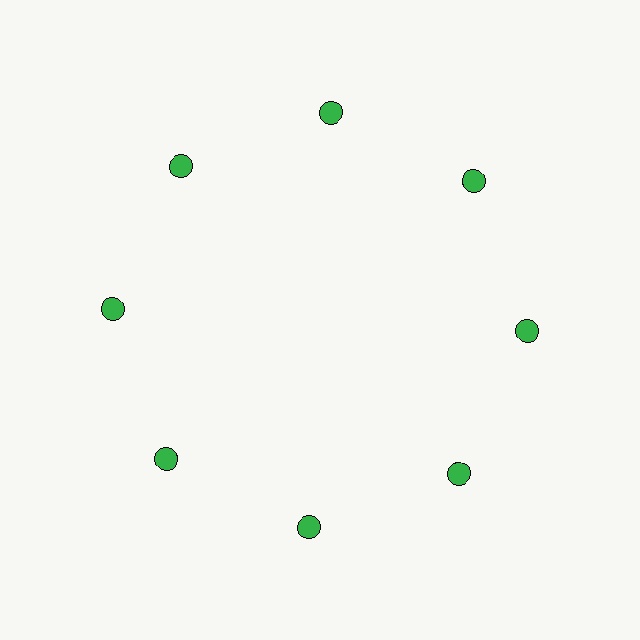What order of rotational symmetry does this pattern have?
This pattern has 8-fold rotational symmetry.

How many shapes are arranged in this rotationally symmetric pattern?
There are 8 shapes, arranged in 8 groups of 1.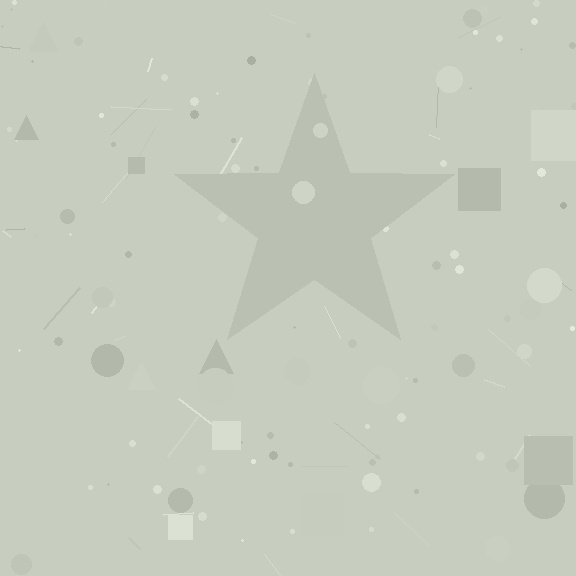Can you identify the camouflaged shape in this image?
The camouflaged shape is a star.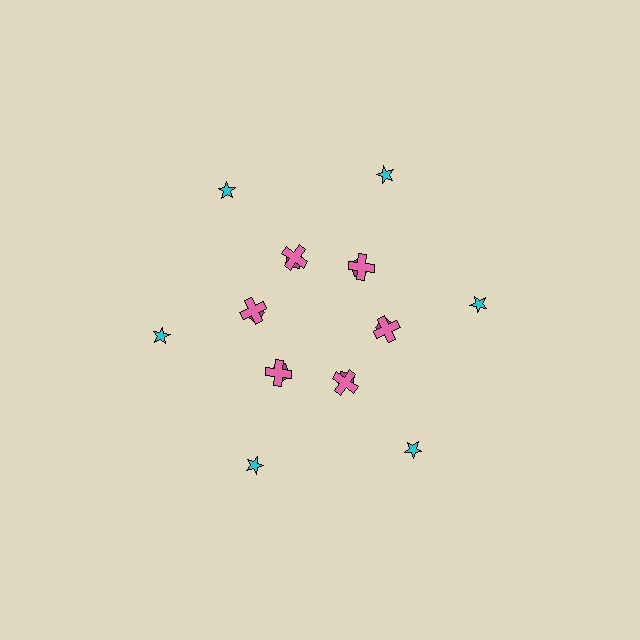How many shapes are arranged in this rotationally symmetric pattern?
There are 18 shapes, arranged in 6 groups of 3.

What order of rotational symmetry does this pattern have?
This pattern has 6-fold rotational symmetry.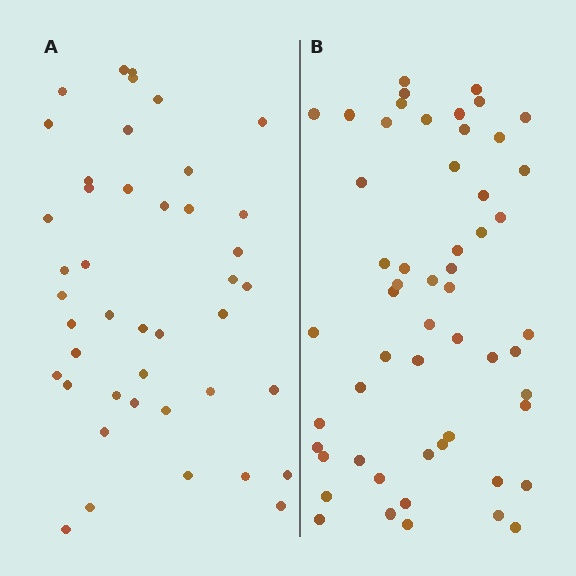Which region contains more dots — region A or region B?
Region B (the right region) has more dots.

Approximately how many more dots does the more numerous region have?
Region B has roughly 12 or so more dots than region A.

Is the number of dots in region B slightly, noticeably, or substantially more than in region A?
Region B has noticeably more, but not dramatically so. The ratio is roughly 1.3 to 1.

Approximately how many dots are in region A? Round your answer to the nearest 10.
About 40 dots. (The exact count is 43, which rounds to 40.)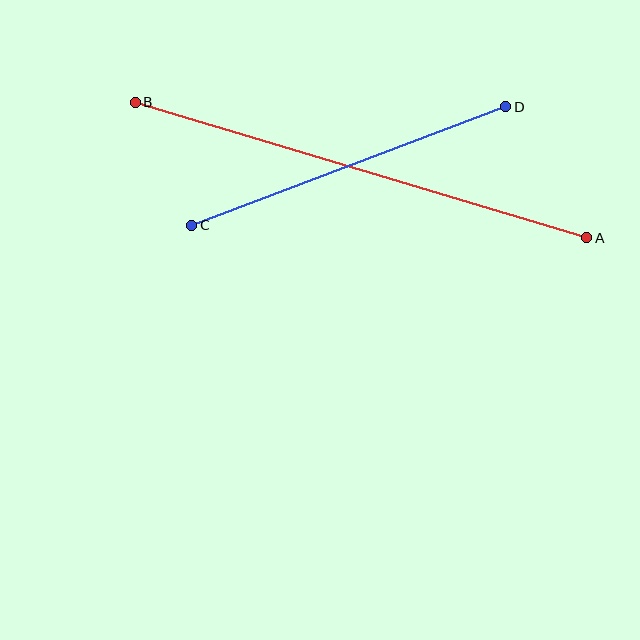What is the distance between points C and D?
The distance is approximately 335 pixels.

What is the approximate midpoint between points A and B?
The midpoint is at approximately (361, 170) pixels.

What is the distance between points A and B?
The distance is approximately 471 pixels.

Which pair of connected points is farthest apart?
Points A and B are farthest apart.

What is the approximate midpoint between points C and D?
The midpoint is at approximately (349, 166) pixels.